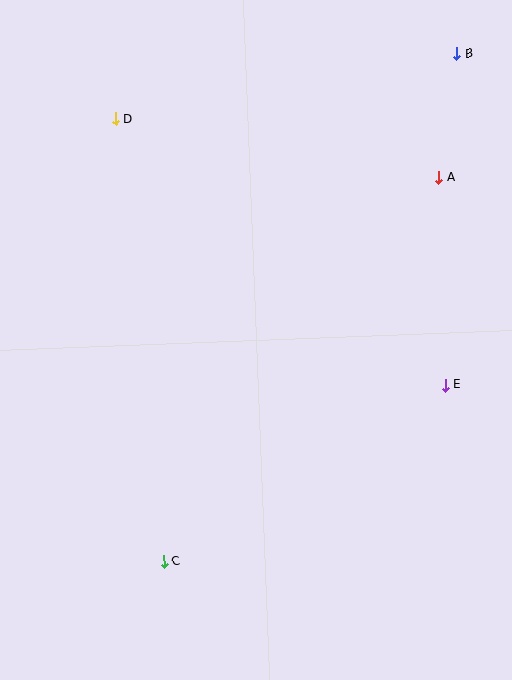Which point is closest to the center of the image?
Point E at (445, 385) is closest to the center.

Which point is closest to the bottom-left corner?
Point C is closest to the bottom-left corner.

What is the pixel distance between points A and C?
The distance between A and C is 472 pixels.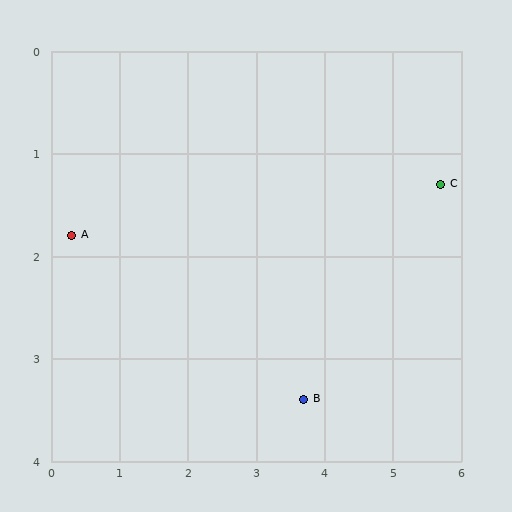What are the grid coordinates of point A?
Point A is at approximately (0.3, 1.8).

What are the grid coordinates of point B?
Point B is at approximately (3.7, 3.4).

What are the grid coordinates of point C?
Point C is at approximately (5.7, 1.3).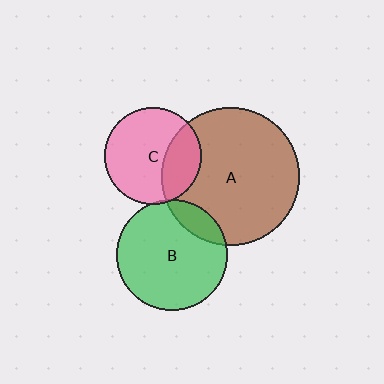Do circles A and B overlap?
Yes.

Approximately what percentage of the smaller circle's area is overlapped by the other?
Approximately 15%.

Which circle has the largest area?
Circle A (brown).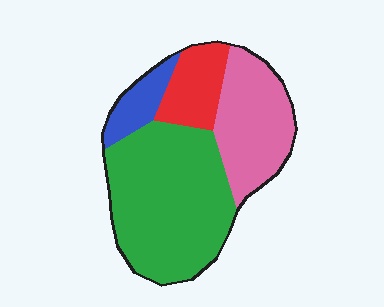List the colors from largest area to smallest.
From largest to smallest: green, pink, red, blue.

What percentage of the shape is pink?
Pink takes up about one quarter (1/4) of the shape.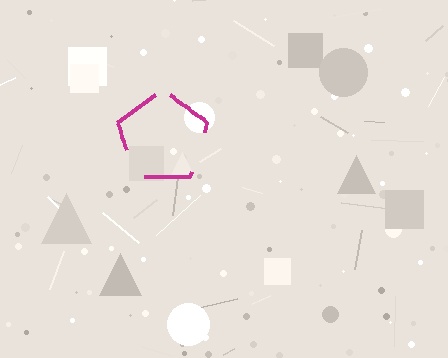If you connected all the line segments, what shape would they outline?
They would outline a pentagon.